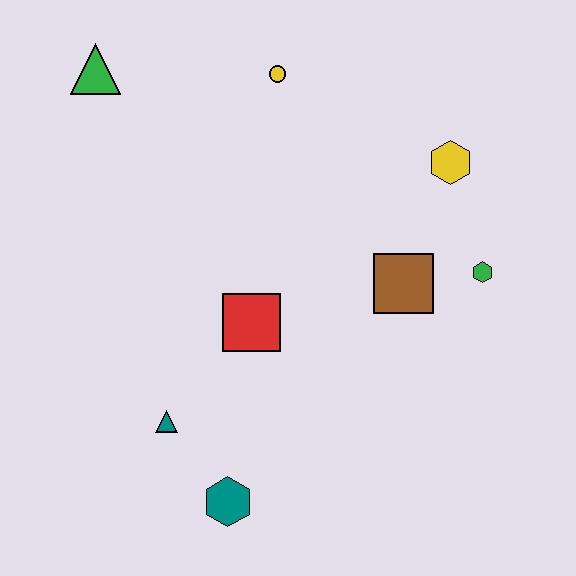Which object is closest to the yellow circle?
The green triangle is closest to the yellow circle.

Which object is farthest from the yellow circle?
The teal hexagon is farthest from the yellow circle.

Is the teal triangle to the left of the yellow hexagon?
Yes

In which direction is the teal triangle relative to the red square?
The teal triangle is below the red square.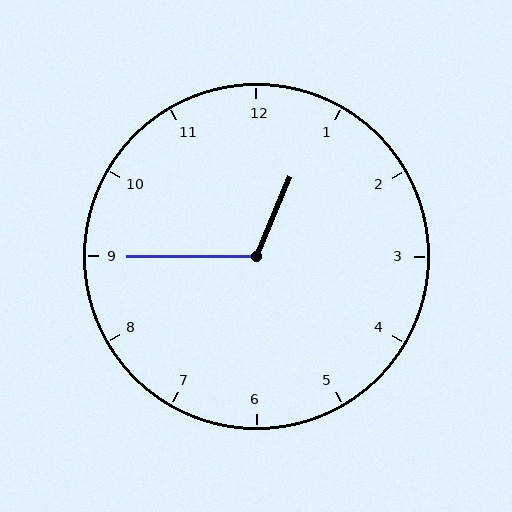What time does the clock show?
12:45.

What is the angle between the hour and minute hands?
Approximately 112 degrees.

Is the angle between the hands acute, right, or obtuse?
It is obtuse.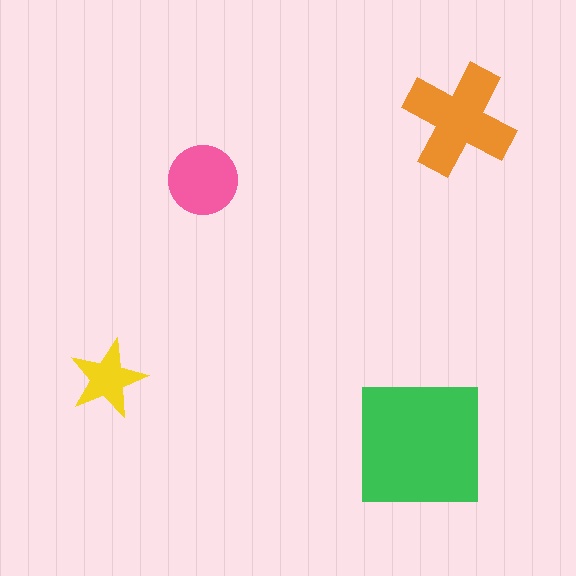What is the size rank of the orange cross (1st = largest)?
2nd.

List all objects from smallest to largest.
The yellow star, the pink circle, the orange cross, the green square.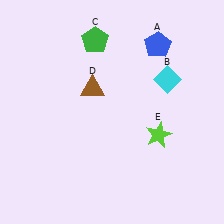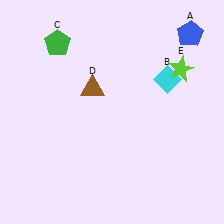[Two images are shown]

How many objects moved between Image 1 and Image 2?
3 objects moved between the two images.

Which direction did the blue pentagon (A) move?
The blue pentagon (A) moved right.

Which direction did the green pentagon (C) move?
The green pentagon (C) moved left.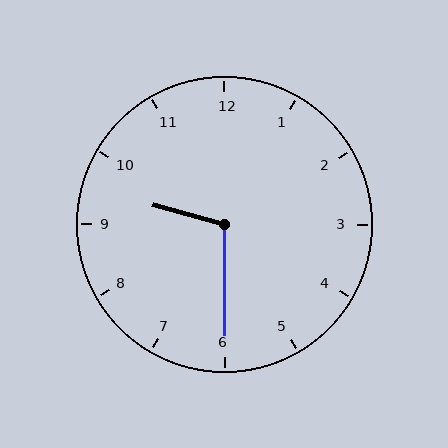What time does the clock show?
9:30.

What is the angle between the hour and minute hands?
Approximately 105 degrees.